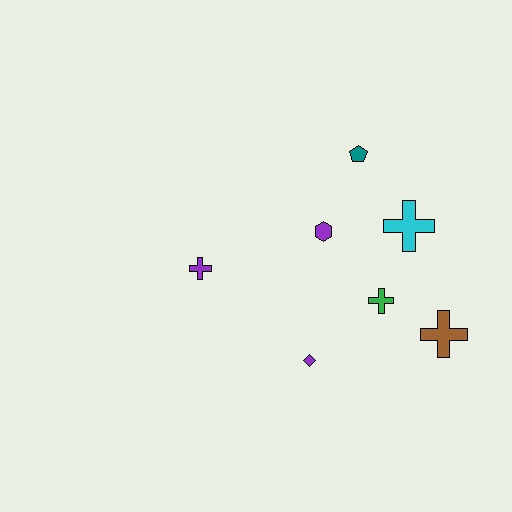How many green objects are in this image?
There is 1 green object.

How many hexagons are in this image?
There is 1 hexagon.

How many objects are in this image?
There are 7 objects.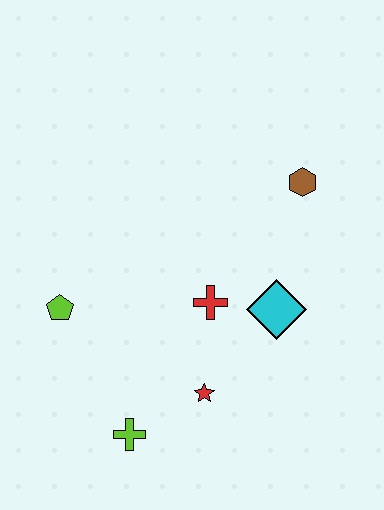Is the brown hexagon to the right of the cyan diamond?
Yes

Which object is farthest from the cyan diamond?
The lime pentagon is farthest from the cyan diamond.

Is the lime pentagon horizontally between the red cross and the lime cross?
No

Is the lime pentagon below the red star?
No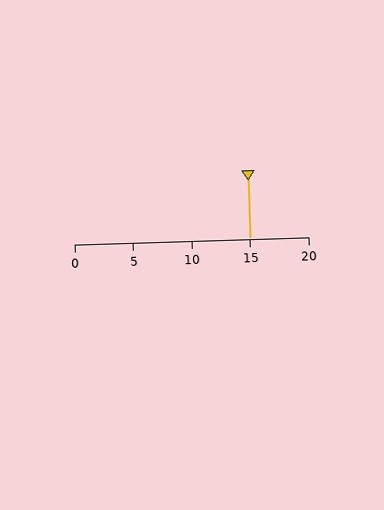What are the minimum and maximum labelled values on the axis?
The axis runs from 0 to 20.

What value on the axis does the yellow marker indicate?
The marker indicates approximately 15.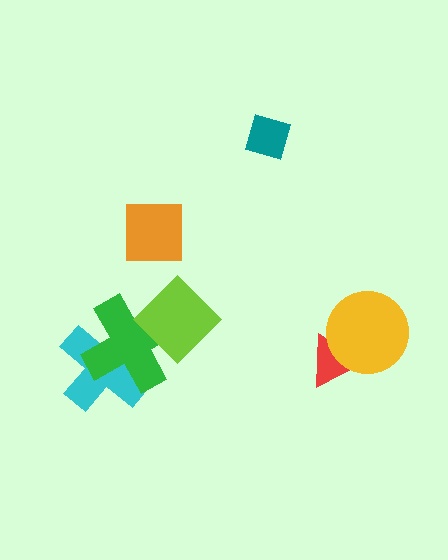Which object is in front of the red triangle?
The yellow circle is in front of the red triangle.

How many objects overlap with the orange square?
0 objects overlap with the orange square.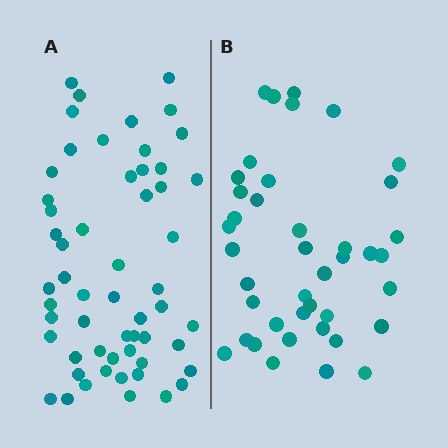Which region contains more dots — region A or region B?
Region A (the left region) has more dots.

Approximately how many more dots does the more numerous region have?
Region A has approximately 15 more dots than region B.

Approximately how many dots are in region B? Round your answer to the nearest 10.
About 40 dots. (The exact count is 41, which rounds to 40.)